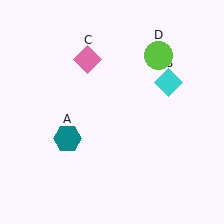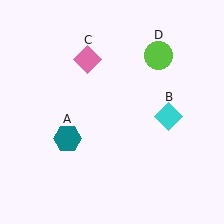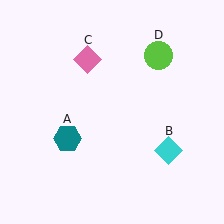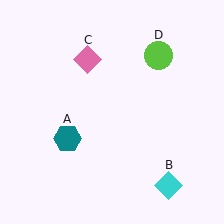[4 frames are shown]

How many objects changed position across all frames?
1 object changed position: cyan diamond (object B).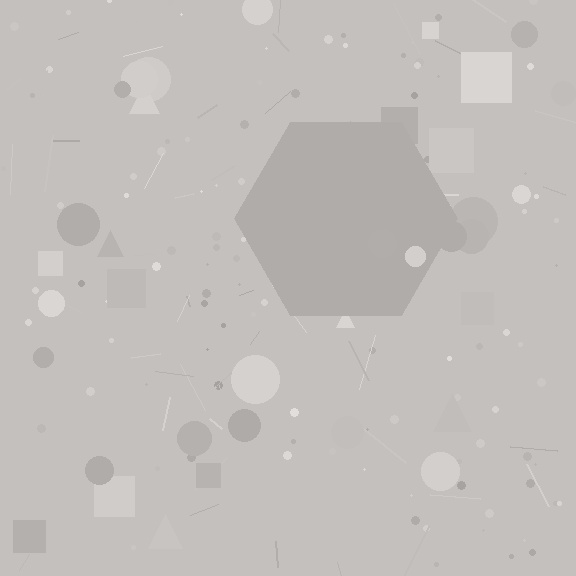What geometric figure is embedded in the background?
A hexagon is embedded in the background.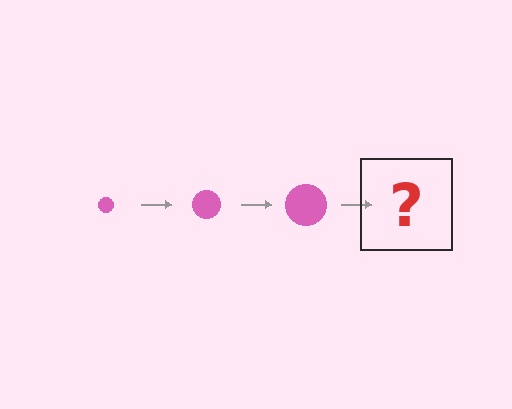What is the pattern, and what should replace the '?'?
The pattern is that the circle gets progressively larger each step. The '?' should be a pink circle, larger than the previous one.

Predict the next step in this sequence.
The next step is a pink circle, larger than the previous one.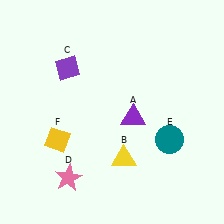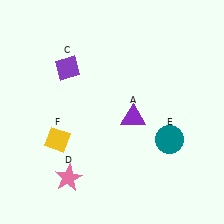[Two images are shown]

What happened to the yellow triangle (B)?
The yellow triangle (B) was removed in Image 2. It was in the bottom-right area of Image 1.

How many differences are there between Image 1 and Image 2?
There is 1 difference between the two images.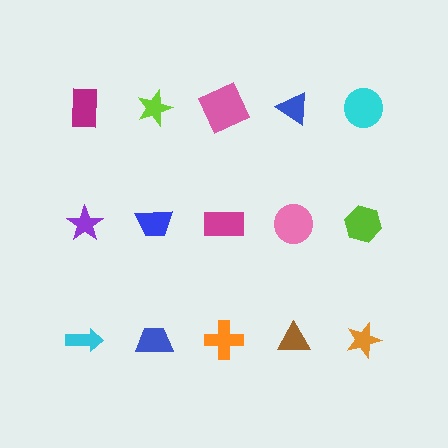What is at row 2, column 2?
A blue trapezoid.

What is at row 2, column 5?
A lime hexagon.